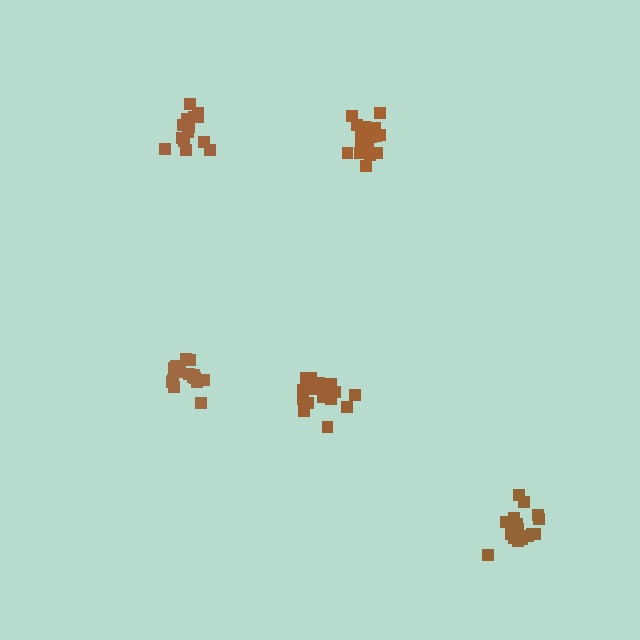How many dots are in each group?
Group 1: 17 dots, Group 2: 19 dots, Group 3: 18 dots, Group 4: 14 dots, Group 5: 16 dots (84 total).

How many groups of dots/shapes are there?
There are 5 groups.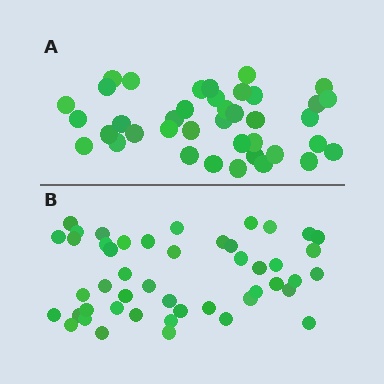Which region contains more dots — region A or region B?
Region B (the bottom region) has more dots.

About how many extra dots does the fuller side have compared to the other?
Region B has roughly 8 or so more dots than region A.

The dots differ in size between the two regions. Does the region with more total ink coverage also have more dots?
No. Region A has more total ink coverage because its dots are larger, but region B actually contains more individual dots. Total area can be misleading — the number of items is what matters here.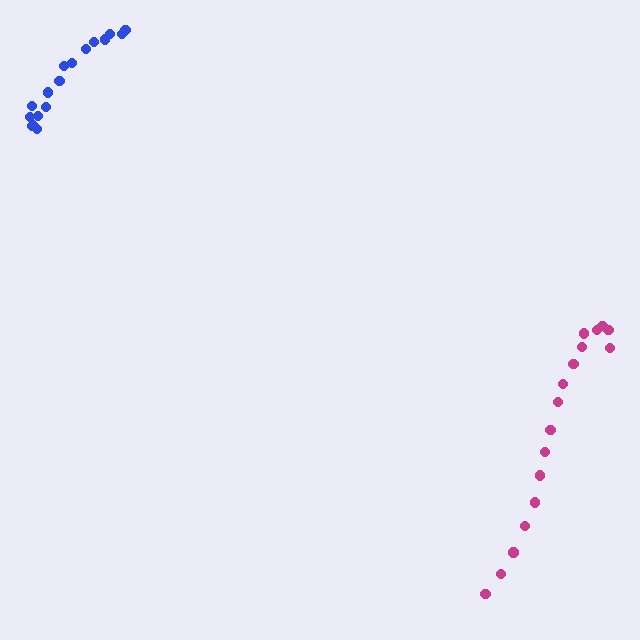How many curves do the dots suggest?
There are 2 distinct paths.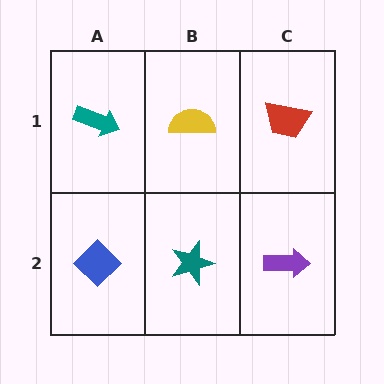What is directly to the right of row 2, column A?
A teal star.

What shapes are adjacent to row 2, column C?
A red trapezoid (row 1, column C), a teal star (row 2, column B).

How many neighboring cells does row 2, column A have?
2.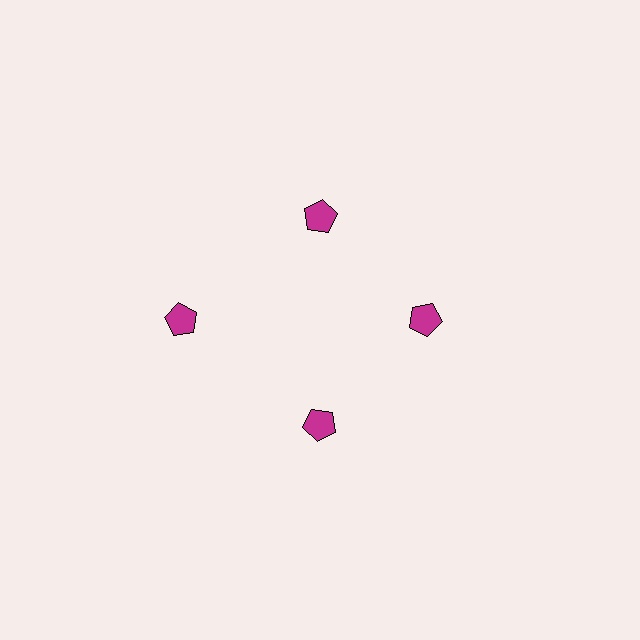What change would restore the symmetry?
The symmetry would be restored by moving it inward, back onto the ring so that all 4 pentagons sit at equal angles and equal distance from the center.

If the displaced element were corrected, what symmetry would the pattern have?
It would have 4-fold rotational symmetry — the pattern would map onto itself every 90 degrees.